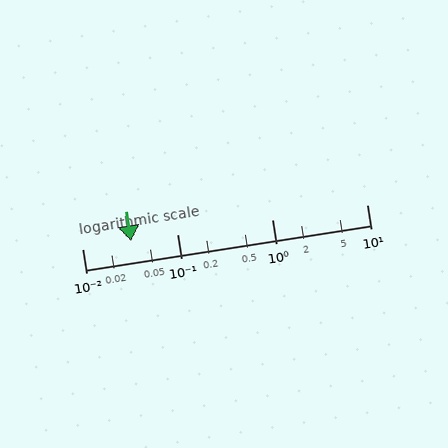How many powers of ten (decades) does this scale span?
The scale spans 3 decades, from 0.01 to 10.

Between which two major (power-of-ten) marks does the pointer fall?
The pointer is between 0.01 and 0.1.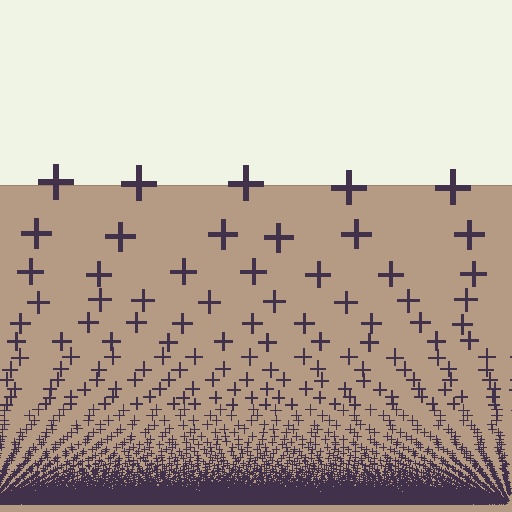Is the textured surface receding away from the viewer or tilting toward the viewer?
The surface appears to tilt toward the viewer. Texture elements get larger and sparser toward the top.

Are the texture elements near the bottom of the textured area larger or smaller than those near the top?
Smaller. The gradient is inverted — elements near the bottom are smaller and denser.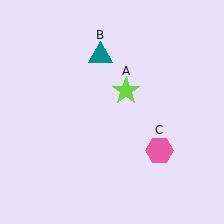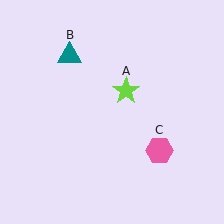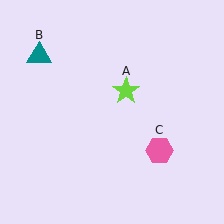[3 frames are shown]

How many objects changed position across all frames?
1 object changed position: teal triangle (object B).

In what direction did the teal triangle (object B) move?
The teal triangle (object B) moved left.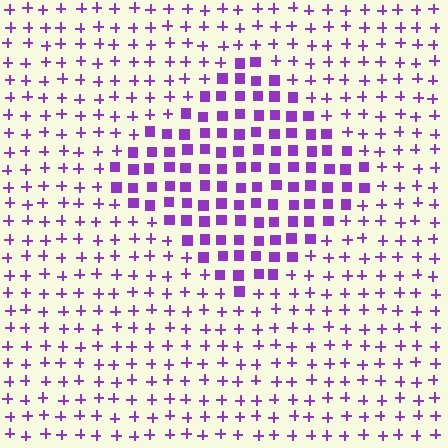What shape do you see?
I see a diamond.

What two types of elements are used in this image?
The image uses squares inside the diamond region and plus signs outside it.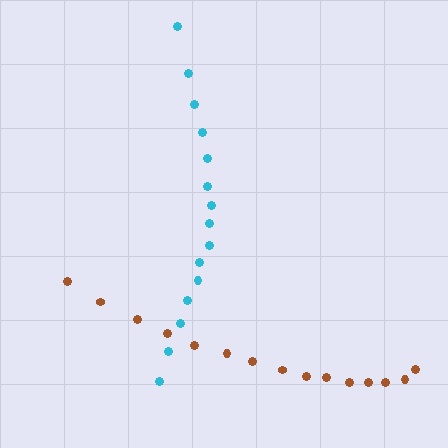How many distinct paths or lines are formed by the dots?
There are 2 distinct paths.